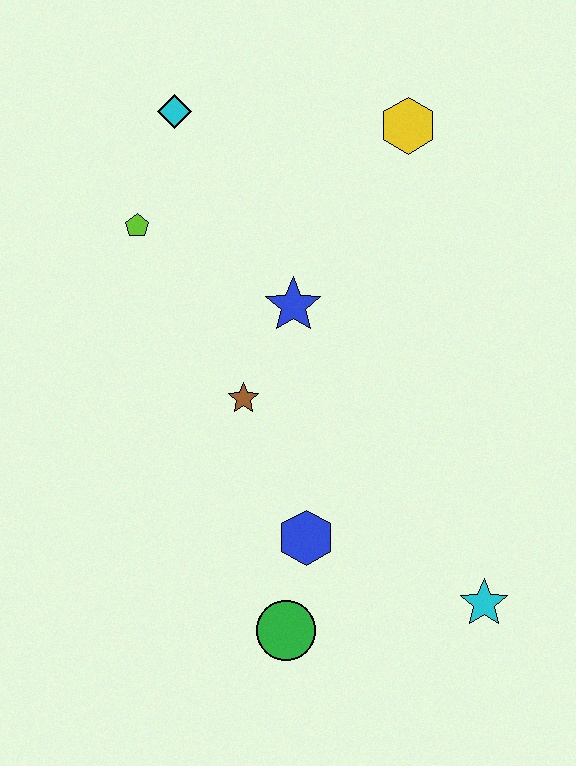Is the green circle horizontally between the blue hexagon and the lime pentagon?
Yes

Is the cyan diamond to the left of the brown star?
Yes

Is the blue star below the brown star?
No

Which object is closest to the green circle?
The blue hexagon is closest to the green circle.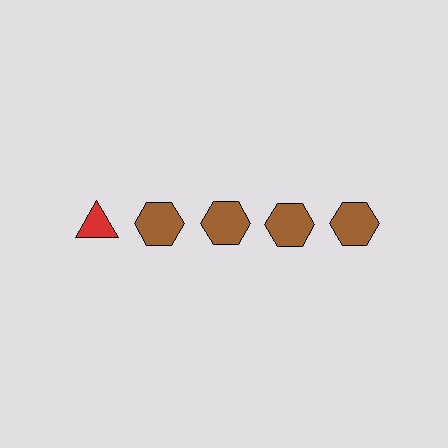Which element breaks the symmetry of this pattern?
The red triangle in the top row, leftmost column breaks the symmetry. All other shapes are brown hexagons.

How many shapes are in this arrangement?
There are 5 shapes arranged in a grid pattern.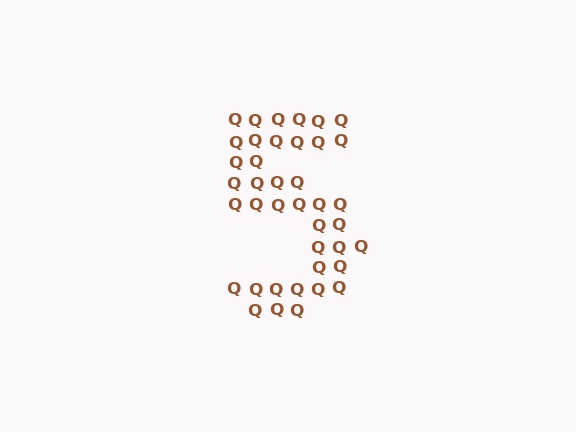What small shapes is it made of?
It is made of small letter Q's.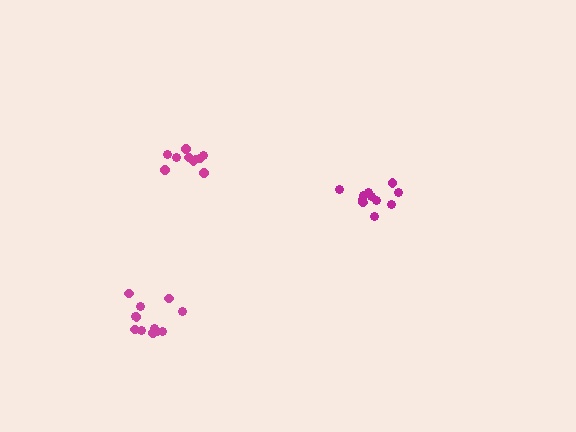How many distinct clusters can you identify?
There are 3 distinct clusters.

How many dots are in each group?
Group 1: 11 dots, Group 2: 12 dots, Group 3: 10 dots (33 total).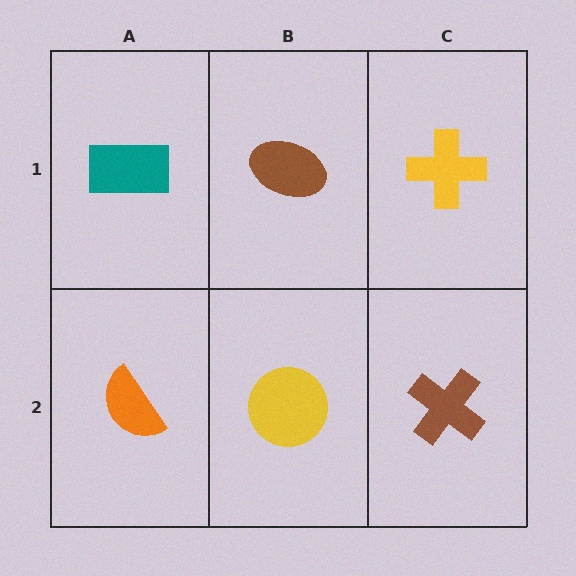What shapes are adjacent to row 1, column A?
An orange semicircle (row 2, column A), a brown ellipse (row 1, column B).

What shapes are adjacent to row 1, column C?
A brown cross (row 2, column C), a brown ellipse (row 1, column B).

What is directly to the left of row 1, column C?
A brown ellipse.